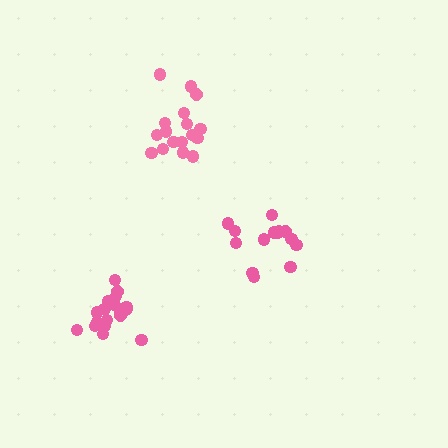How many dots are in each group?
Group 1: 14 dots, Group 2: 19 dots, Group 3: 17 dots (50 total).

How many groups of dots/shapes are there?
There are 3 groups.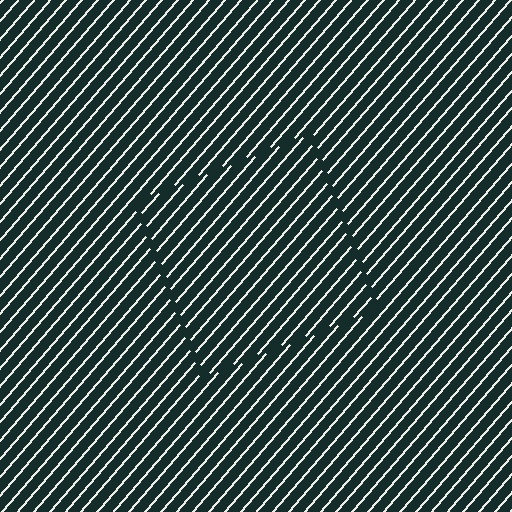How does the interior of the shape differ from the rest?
The interior of the shape contains the same grating, shifted by half a period — the contour is defined by the phase discontinuity where line-ends from the inner and outer gratings abut.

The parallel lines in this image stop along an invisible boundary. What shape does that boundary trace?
An illusory square. The interior of the shape contains the same grating, shifted by half a period — the contour is defined by the phase discontinuity where line-ends from the inner and outer gratings abut.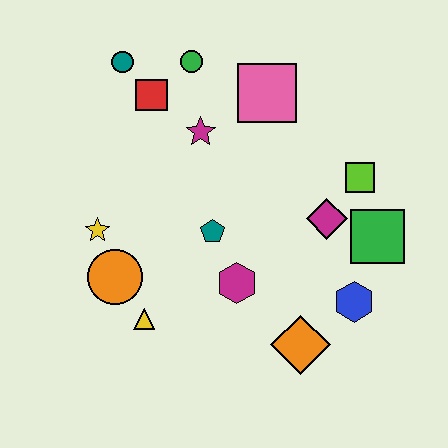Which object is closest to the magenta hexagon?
The teal pentagon is closest to the magenta hexagon.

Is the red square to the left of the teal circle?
No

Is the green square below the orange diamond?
No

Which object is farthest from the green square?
The teal circle is farthest from the green square.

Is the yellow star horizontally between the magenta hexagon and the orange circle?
No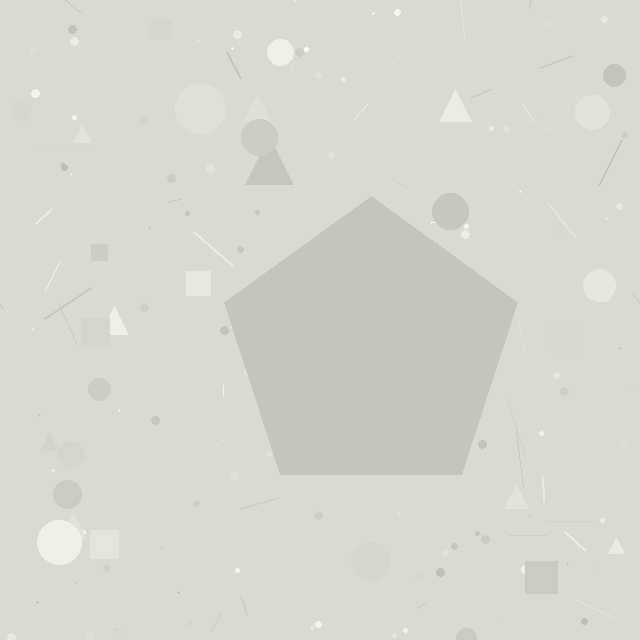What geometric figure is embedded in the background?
A pentagon is embedded in the background.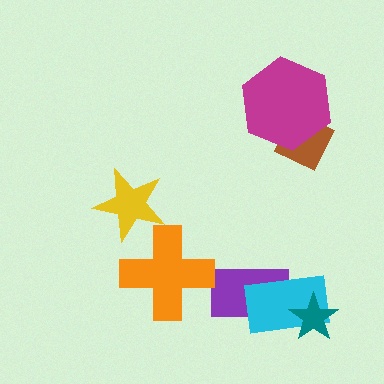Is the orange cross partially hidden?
No, no other shape covers it.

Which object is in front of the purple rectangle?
The cyan rectangle is in front of the purple rectangle.